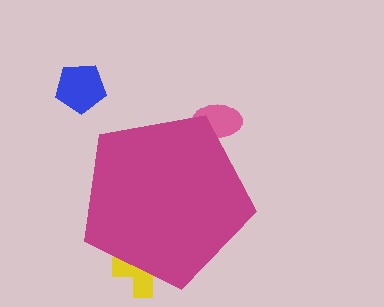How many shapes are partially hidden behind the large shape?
2 shapes are partially hidden.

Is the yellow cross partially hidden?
Yes, the yellow cross is partially hidden behind the magenta pentagon.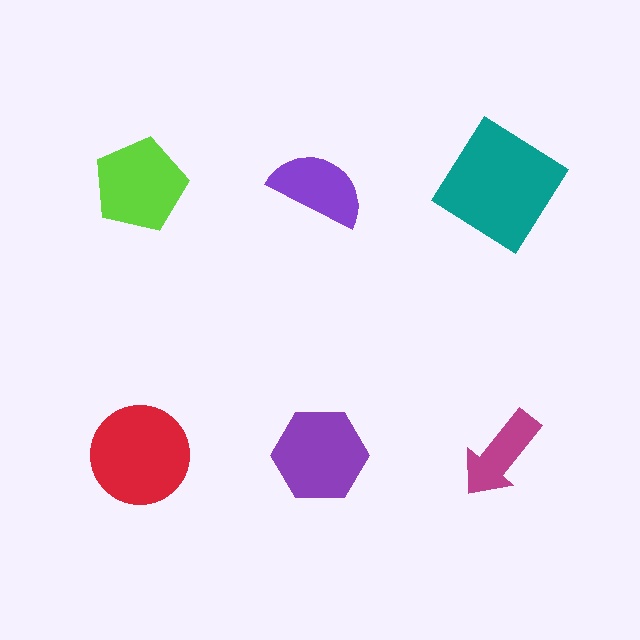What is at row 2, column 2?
A purple hexagon.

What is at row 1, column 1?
A lime pentagon.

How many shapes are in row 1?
3 shapes.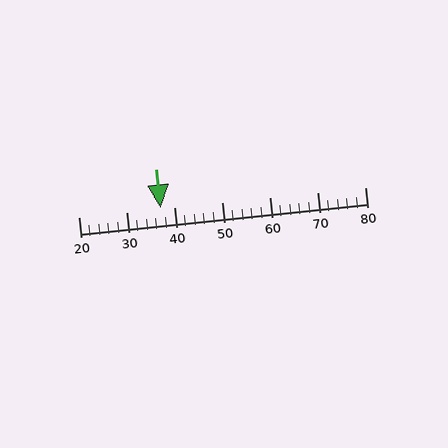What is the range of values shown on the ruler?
The ruler shows values from 20 to 80.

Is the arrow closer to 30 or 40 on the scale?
The arrow is closer to 40.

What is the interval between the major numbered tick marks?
The major tick marks are spaced 10 units apart.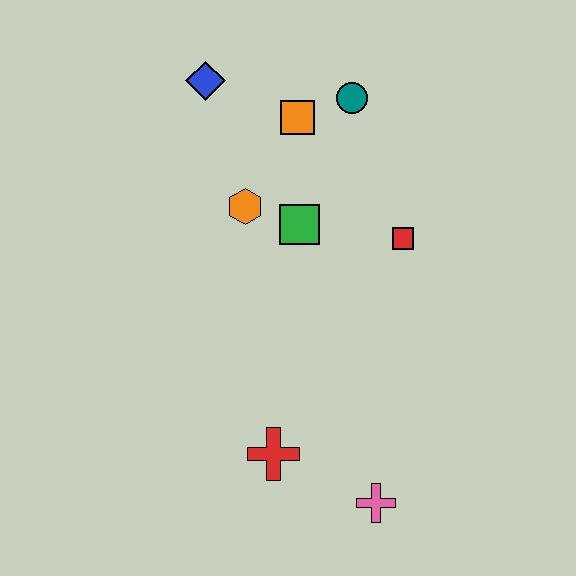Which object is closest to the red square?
The green square is closest to the red square.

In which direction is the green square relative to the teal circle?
The green square is below the teal circle.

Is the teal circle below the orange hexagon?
No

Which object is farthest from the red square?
The pink cross is farthest from the red square.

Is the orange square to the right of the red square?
No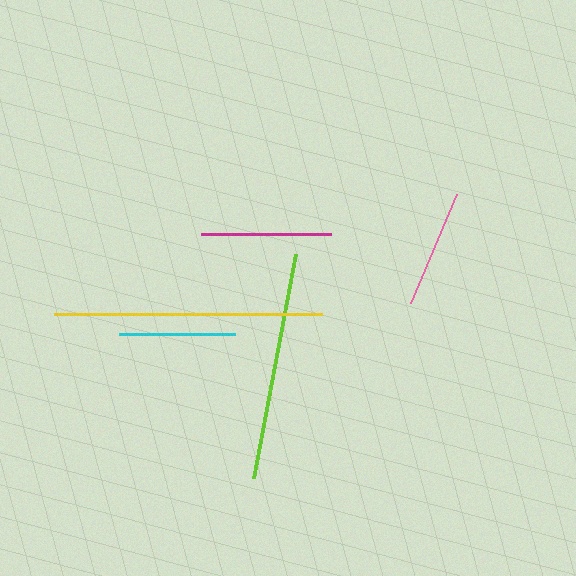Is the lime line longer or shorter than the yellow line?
The yellow line is longer than the lime line.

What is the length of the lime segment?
The lime segment is approximately 228 pixels long.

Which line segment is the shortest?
The cyan line is the shortest at approximately 116 pixels.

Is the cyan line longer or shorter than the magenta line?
The magenta line is longer than the cyan line.